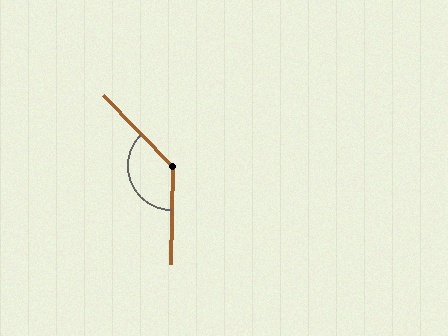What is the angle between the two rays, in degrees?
Approximately 135 degrees.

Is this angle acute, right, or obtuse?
It is obtuse.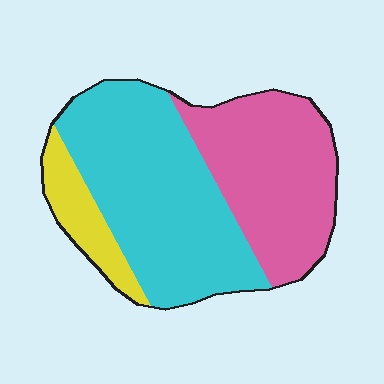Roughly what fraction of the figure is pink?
Pink takes up about three eighths (3/8) of the figure.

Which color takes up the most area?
Cyan, at roughly 50%.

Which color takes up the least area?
Yellow, at roughly 10%.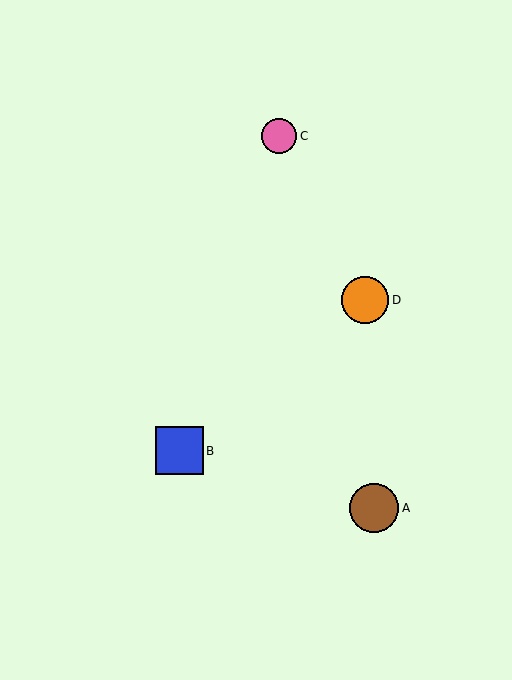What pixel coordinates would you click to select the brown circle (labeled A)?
Click at (374, 508) to select the brown circle A.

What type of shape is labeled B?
Shape B is a blue square.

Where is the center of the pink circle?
The center of the pink circle is at (279, 136).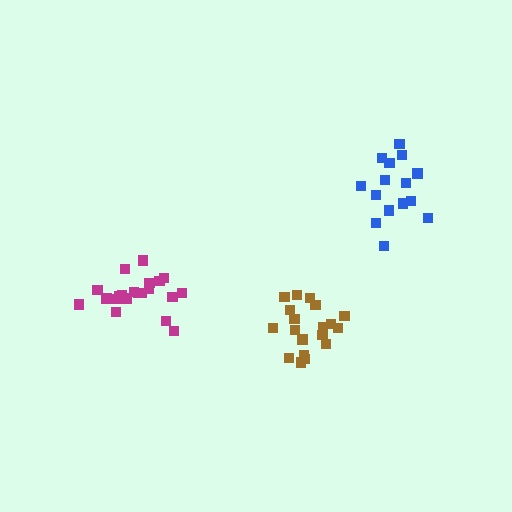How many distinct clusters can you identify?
There are 3 distinct clusters.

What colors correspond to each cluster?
The clusters are colored: magenta, brown, blue.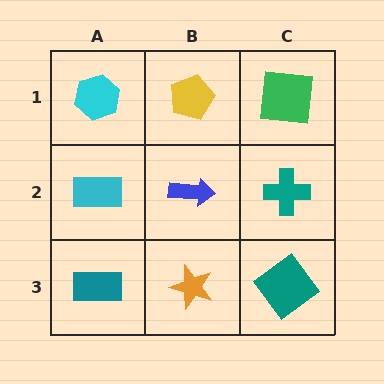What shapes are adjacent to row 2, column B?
A yellow pentagon (row 1, column B), an orange star (row 3, column B), a cyan rectangle (row 2, column A), a teal cross (row 2, column C).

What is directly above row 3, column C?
A teal cross.